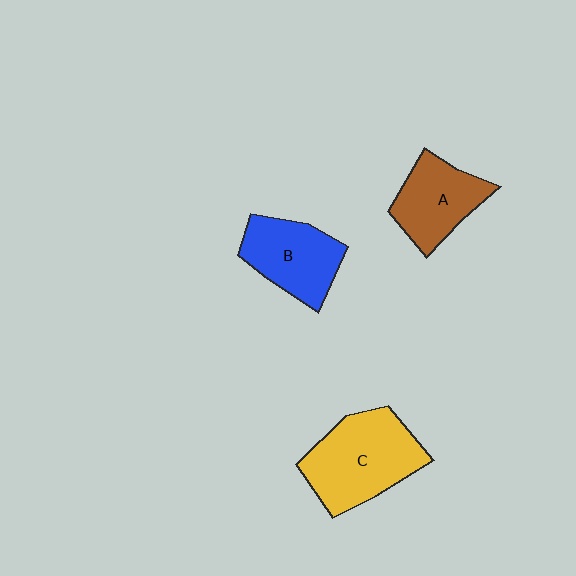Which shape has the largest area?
Shape C (yellow).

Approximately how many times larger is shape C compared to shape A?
Approximately 1.4 times.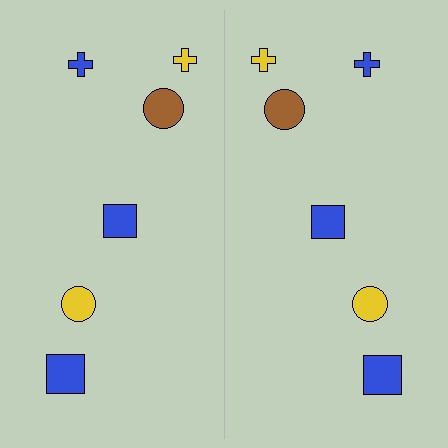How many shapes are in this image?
There are 12 shapes in this image.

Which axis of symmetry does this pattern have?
The pattern has a vertical axis of symmetry running through the center of the image.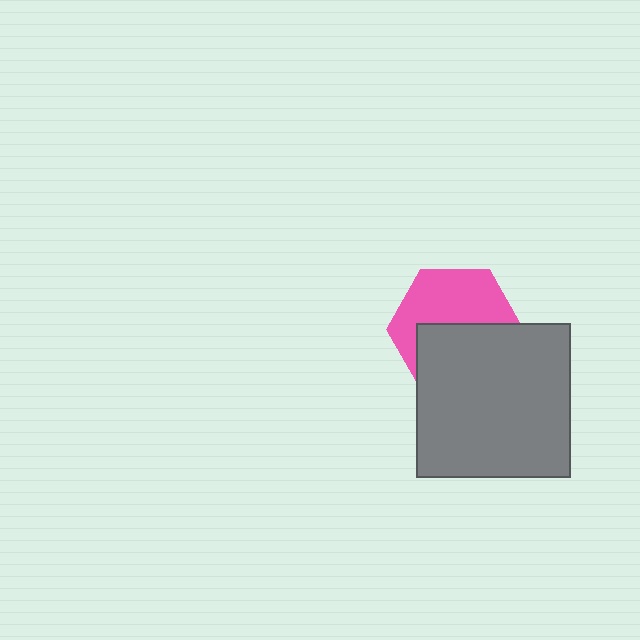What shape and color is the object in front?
The object in front is a gray square.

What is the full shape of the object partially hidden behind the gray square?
The partially hidden object is a pink hexagon.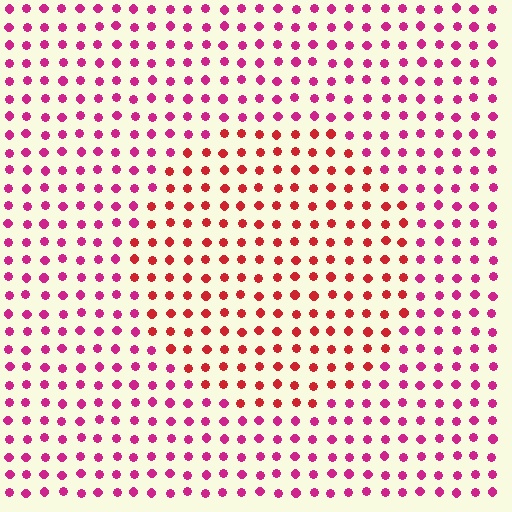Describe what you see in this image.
The image is filled with small magenta elements in a uniform arrangement. A circle-shaped region is visible where the elements are tinted to a slightly different hue, forming a subtle color boundary.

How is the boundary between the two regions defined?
The boundary is defined purely by a slight shift in hue (about 33 degrees). Spacing, size, and orientation are identical on both sides.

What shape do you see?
I see a circle.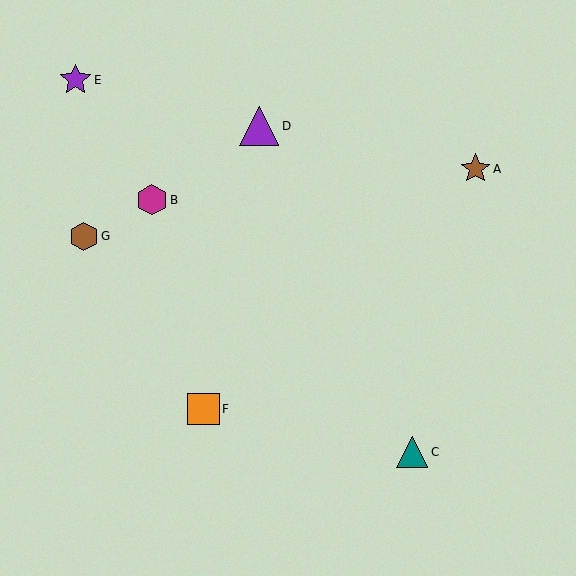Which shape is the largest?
The purple triangle (labeled D) is the largest.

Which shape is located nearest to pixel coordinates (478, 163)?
The brown star (labeled A) at (475, 169) is nearest to that location.